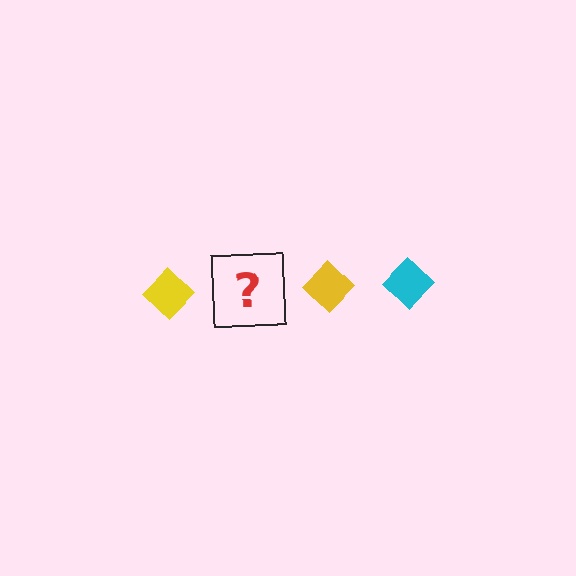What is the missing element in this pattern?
The missing element is a cyan diamond.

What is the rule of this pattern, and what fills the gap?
The rule is that the pattern cycles through yellow, cyan diamonds. The gap should be filled with a cyan diamond.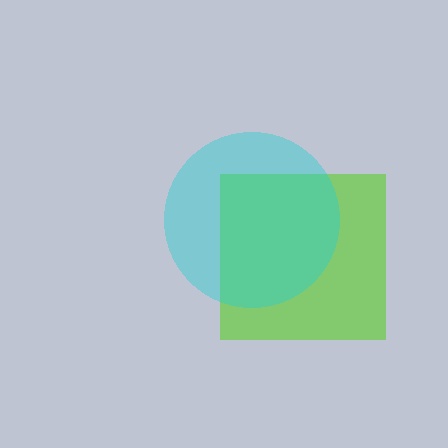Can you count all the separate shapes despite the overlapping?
Yes, there are 2 separate shapes.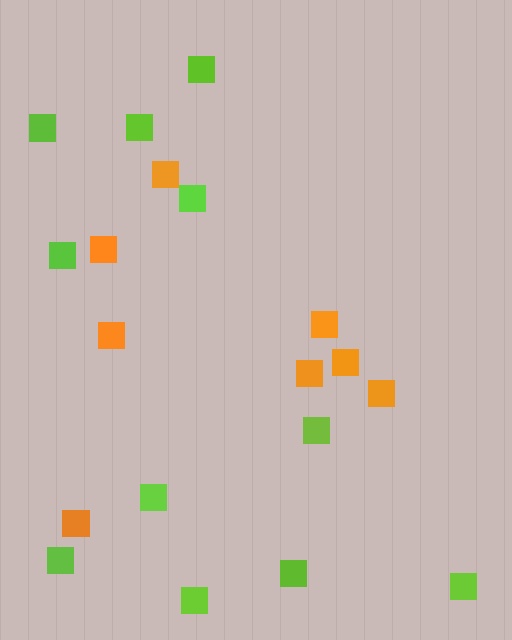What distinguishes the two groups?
There are 2 groups: one group of orange squares (8) and one group of lime squares (11).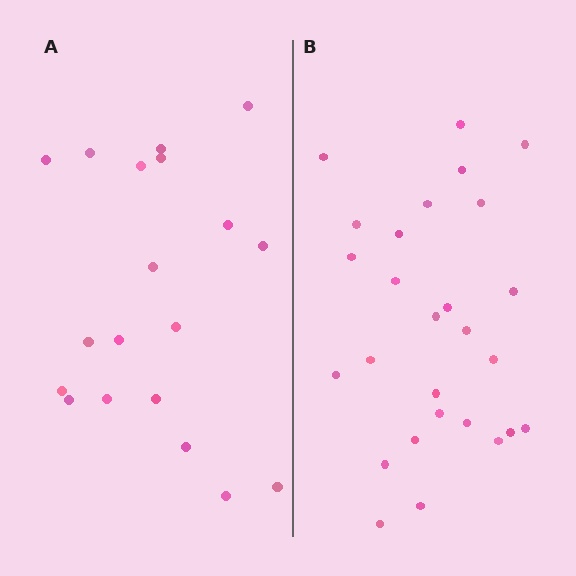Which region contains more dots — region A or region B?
Region B (the right region) has more dots.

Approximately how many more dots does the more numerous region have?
Region B has roughly 8 or so more dots than region A.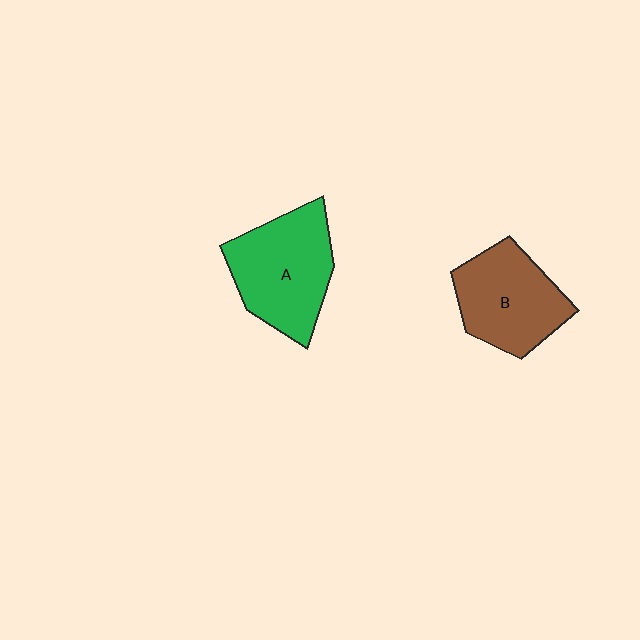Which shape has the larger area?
Shape A (green).